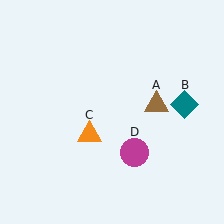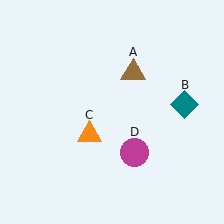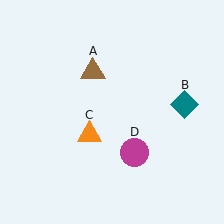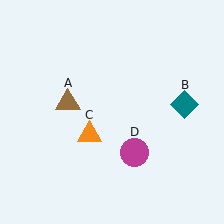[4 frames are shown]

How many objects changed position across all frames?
1 object changed position: brown triangle (object A).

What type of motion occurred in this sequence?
The brown triangle (object A) rotated counterclockwise around the center of the scene.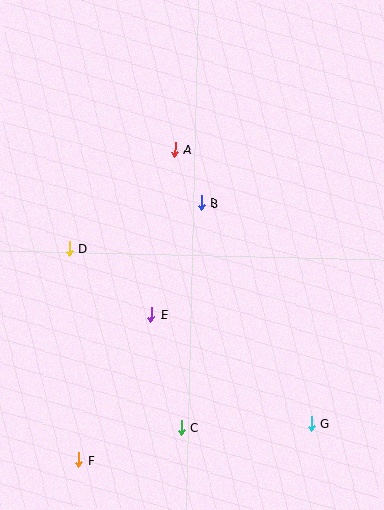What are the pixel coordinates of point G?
Point G is at (311, 424).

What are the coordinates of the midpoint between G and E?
The midpoint between G and E is at (231, 369).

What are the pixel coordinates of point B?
Point B is at (201, 203).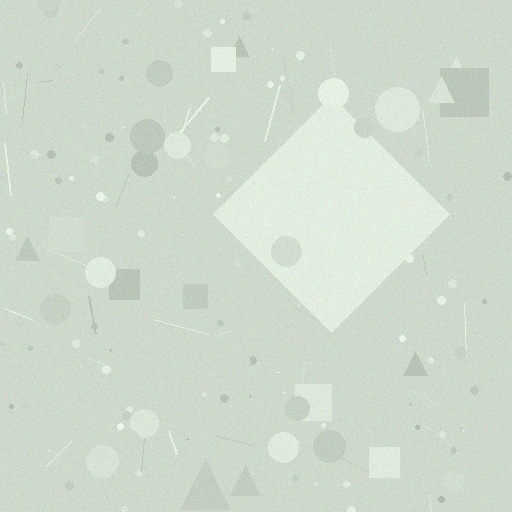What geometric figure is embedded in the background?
A diamond is embedded in the background.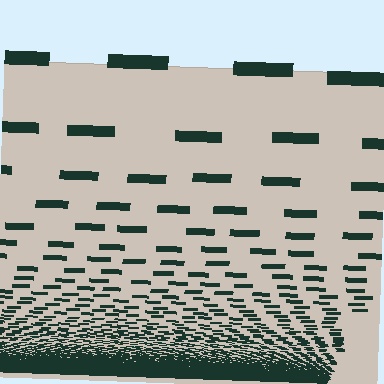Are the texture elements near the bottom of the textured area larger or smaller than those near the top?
Smaller. The gradient is inverted — elements near the bottom are smaller and denser.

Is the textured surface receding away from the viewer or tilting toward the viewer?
The surface appears to tilt toward the viewer. Texture elements get larger and sparser toward the top.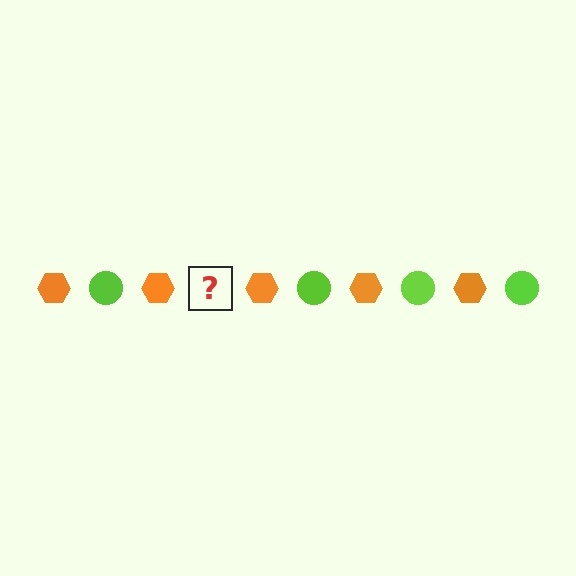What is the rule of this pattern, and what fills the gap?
The rule is that the pattern alternates between orange hexagon and lime circle. The gap should be filled with a lime circle.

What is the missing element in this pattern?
The missing element is a lime circle.